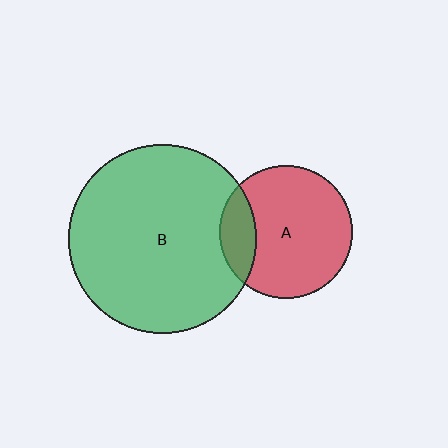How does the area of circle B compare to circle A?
Approximately 2.0 times.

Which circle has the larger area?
Circle B (green).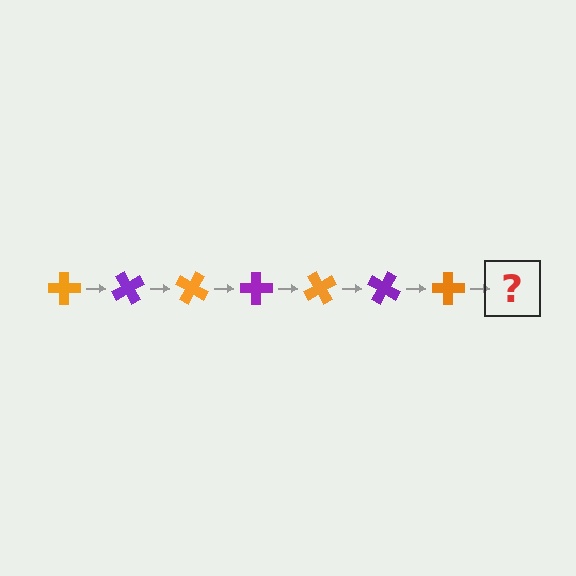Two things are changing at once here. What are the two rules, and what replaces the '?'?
The two rules are that it rotates 60 degrees each step and the color cycles through orange and purple. The '?' should be a purple cross, rotated 420 degrees from the start.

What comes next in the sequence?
The next element should be a purple cross, rotated 420 degrees from the start.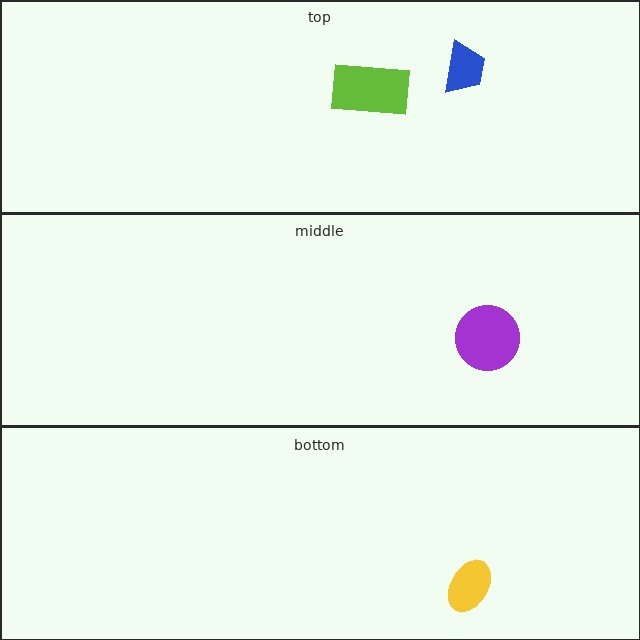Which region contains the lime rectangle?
The top region.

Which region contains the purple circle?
The middle region.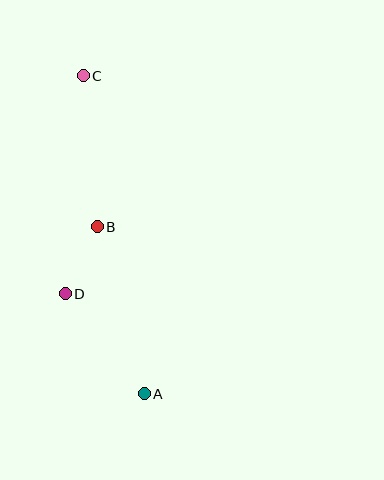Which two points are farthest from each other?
Points A and C are farthest from each other.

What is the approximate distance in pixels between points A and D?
The distance between A and D is approximately 127 pixels.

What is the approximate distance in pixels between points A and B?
The distance between A and B is approximately 174 pixels.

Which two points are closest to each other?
Points B and D are closest to each other.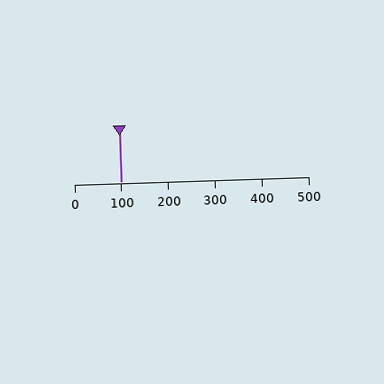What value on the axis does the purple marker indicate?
The marker indicates approximately 100.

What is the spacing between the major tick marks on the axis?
The major ticks are spaced 100 apart.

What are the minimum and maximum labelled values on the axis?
The axis runs from 0 to 500.